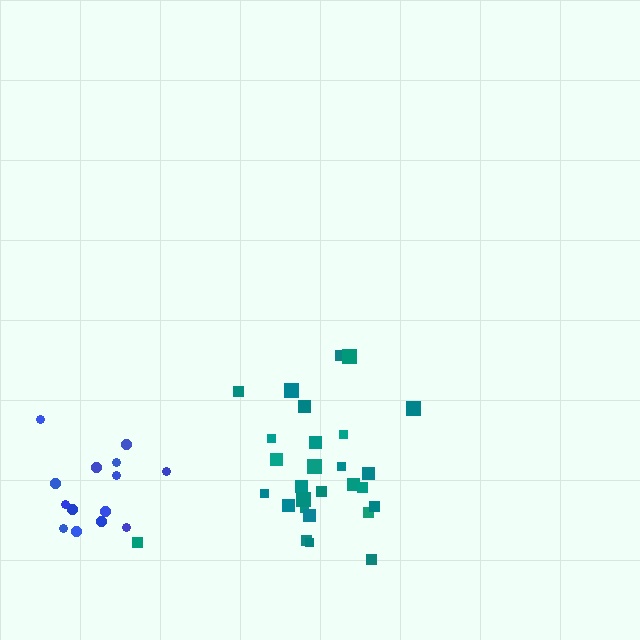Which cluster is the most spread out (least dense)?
Blue.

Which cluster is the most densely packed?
Teal.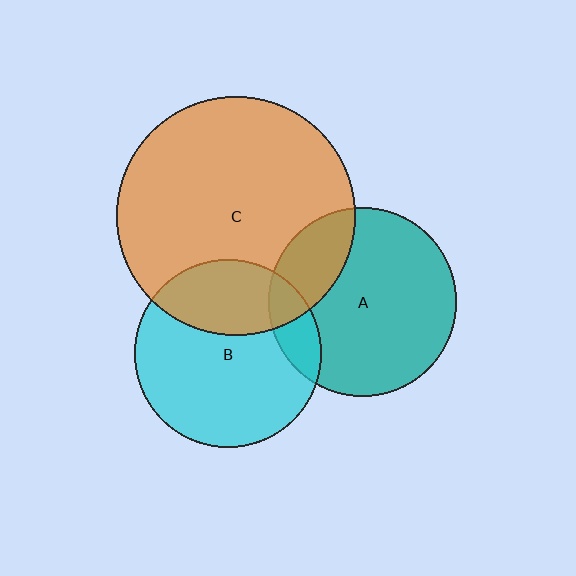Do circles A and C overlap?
Yes.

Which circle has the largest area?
Circle C (orange).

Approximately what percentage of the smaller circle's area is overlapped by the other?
Approximately 20%.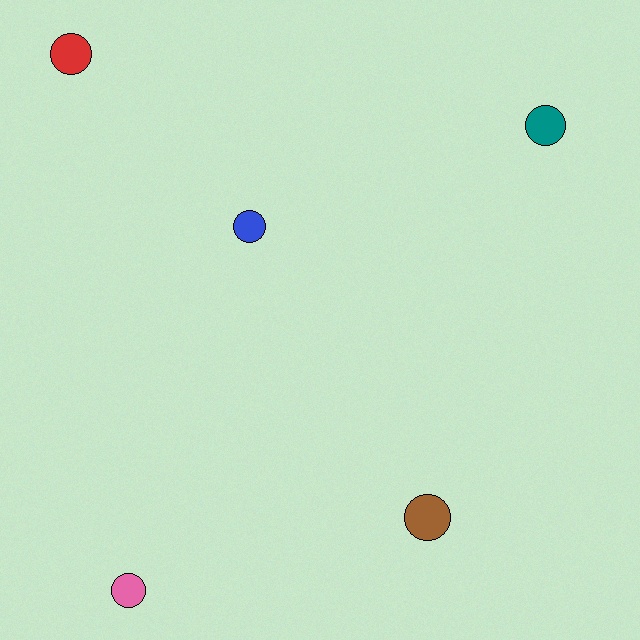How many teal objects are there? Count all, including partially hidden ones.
There is 1 teal object.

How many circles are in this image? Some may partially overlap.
There are 5 circles.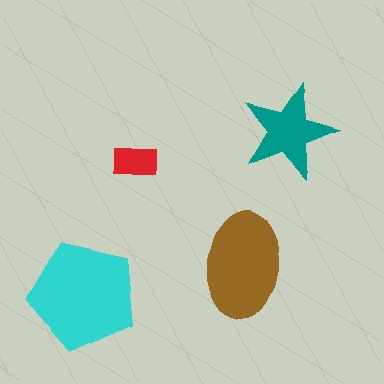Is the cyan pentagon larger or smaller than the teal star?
Larger.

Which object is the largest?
The cyan pentagon.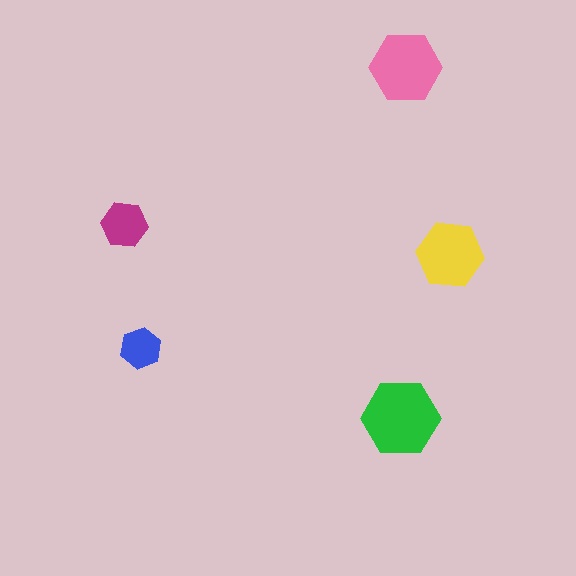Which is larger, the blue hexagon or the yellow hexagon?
The yellow one.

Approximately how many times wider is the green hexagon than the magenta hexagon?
About 1.5 times wider.